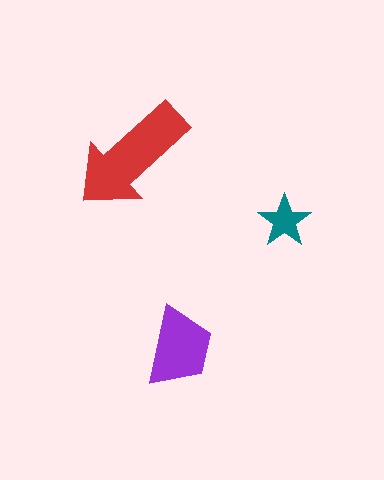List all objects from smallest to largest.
The teal star, the purple trapezoid, the red arrow.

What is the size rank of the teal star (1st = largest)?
3rd.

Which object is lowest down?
The purple trapezoid is bottommost.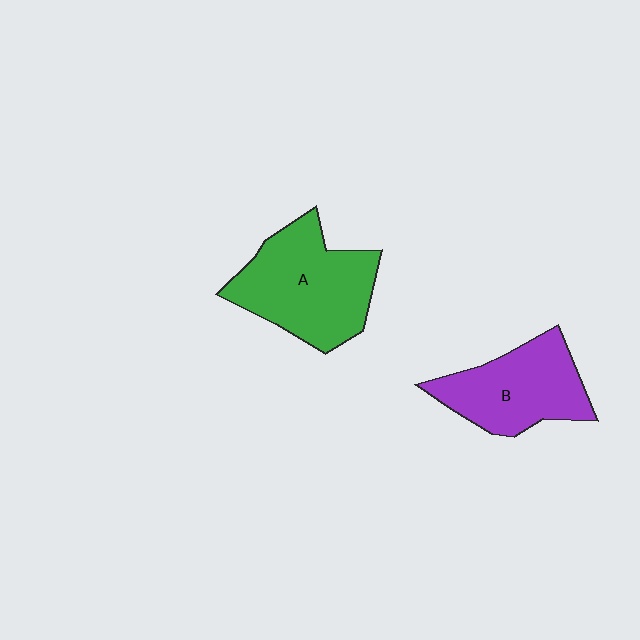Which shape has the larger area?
Shape A (green).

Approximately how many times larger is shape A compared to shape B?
Approximately 1.2 times.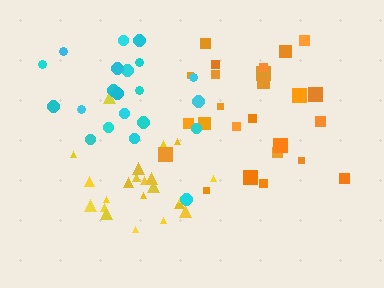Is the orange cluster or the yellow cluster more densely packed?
Yellow.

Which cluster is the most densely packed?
Yellow.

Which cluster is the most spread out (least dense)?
Orange.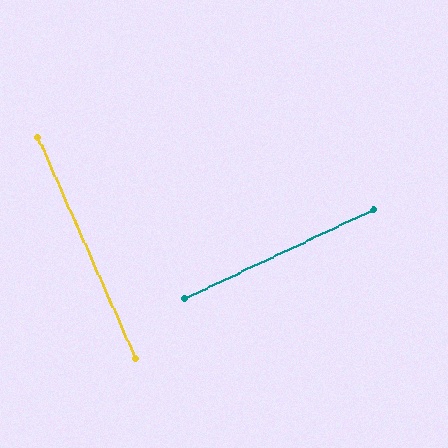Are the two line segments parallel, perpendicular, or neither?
Perpendicular — they meet at approximately 89°.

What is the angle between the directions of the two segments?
Approximately 89 degrees.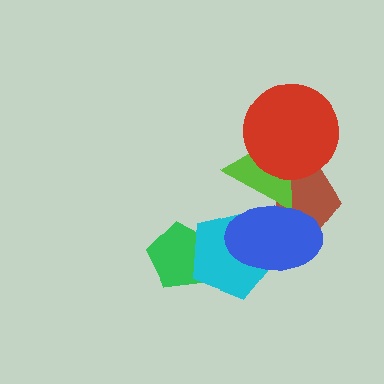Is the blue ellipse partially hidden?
No, no other shape covers it.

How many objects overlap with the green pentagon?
1 object overlaps with the green pentagon.